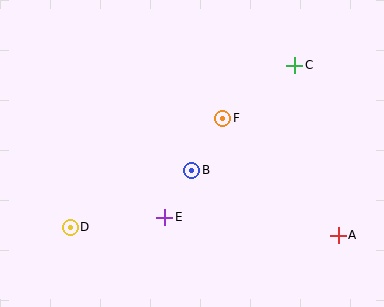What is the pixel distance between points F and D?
The distance between F and D is 188 pixels.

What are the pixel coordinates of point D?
Point D is at (70, 227).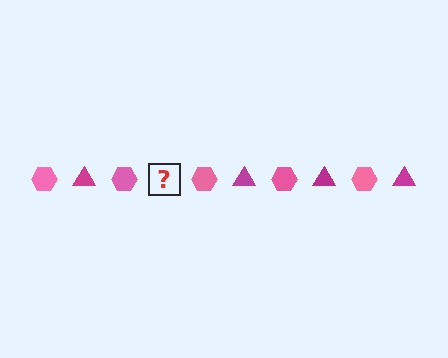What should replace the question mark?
The question mark should be replaced with a magenta triangle.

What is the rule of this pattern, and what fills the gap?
The rule is that the pattern alternates between pink hexagon and magenta triangle. The gap should be filled with a magenta triangle.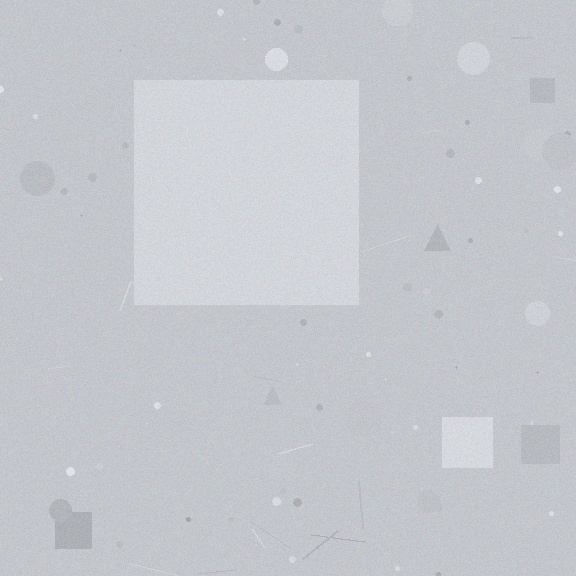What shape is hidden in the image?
A square is hidden in the image.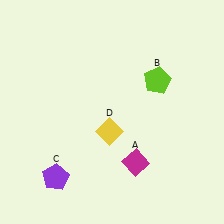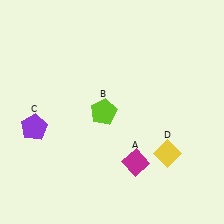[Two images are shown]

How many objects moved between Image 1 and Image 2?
3 objects moved between the two images.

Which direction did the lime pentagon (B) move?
The lime pentagon (B) moved left.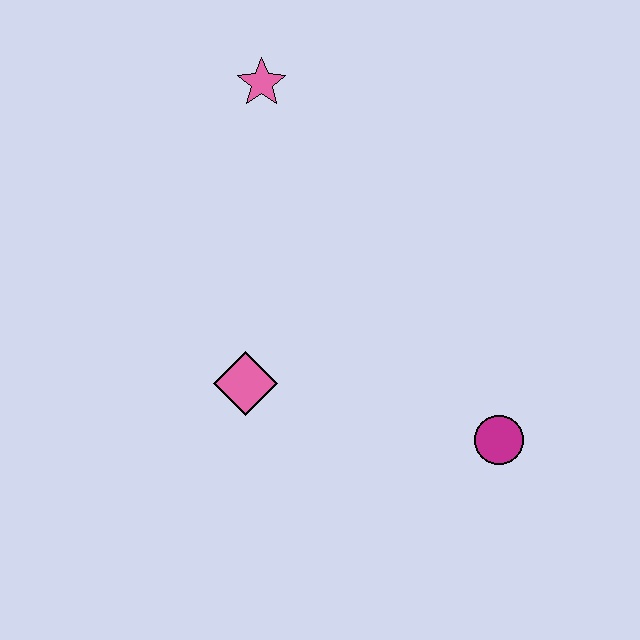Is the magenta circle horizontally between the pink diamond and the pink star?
No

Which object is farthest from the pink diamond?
The pink star is farthest from the pink diamond.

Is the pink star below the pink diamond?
No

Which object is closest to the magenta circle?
The pink diamond is closest to the magenta circle.